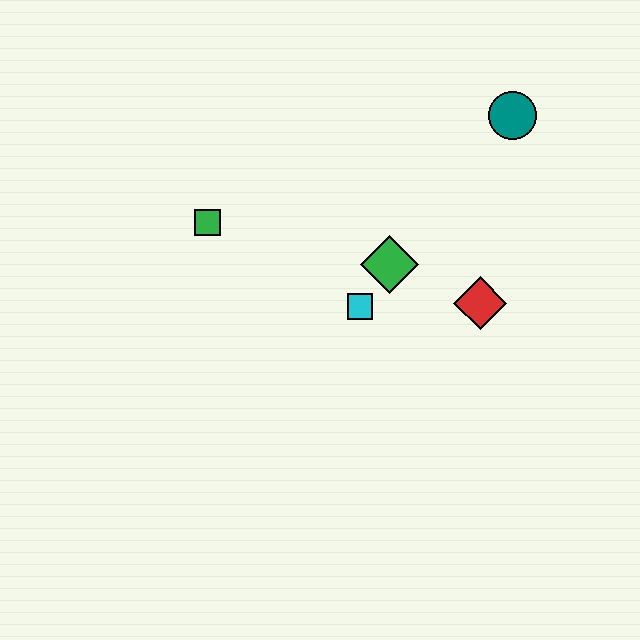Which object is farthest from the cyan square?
The teal circle is farthest from the cyan square.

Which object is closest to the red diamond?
The green diamond is closest to the red diamond.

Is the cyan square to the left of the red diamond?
Yes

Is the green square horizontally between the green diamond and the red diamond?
No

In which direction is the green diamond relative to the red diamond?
The green diamond is to the left of the red diamond.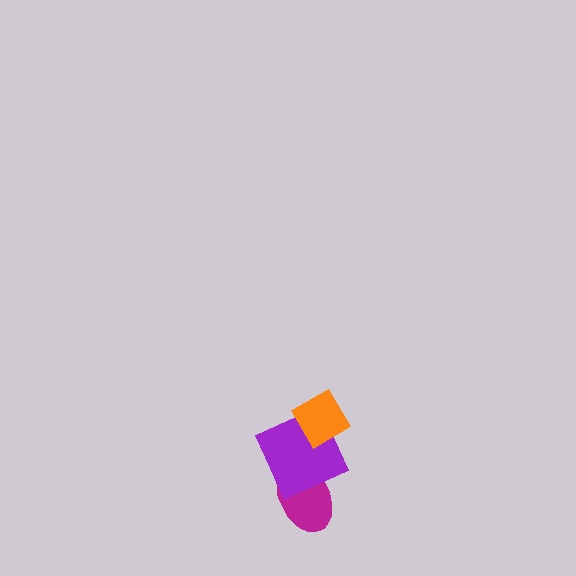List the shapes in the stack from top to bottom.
From top to bottom: the orange diamond, the purple square, the magenta ellipse.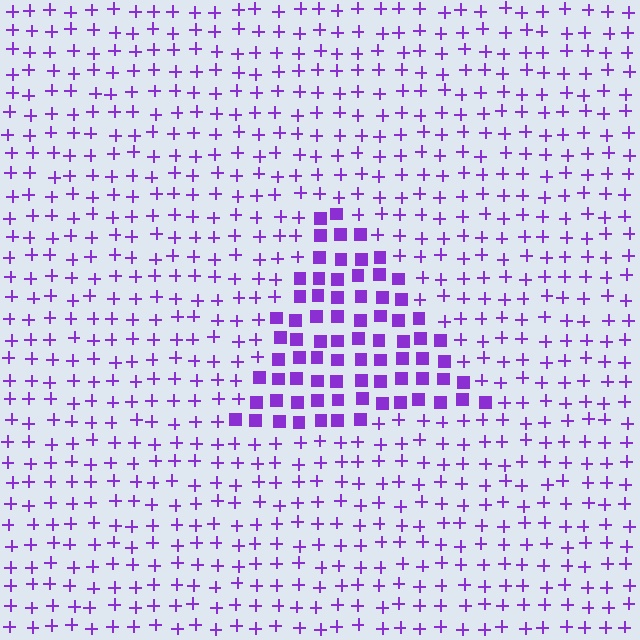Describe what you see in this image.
The image is filled with small purple elements arranged in a uniform grid. A triangle-shaped region contains squares, while the surrounding area contains plus signs. The boundary is defined purely by the change in element shape.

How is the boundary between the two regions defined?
The boundary is defined by a change in element shape: squares inside vs. plus signs outside. All elements share the same color and spacing.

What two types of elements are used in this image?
The image uses squares inside the triangle region and plus signs outside it.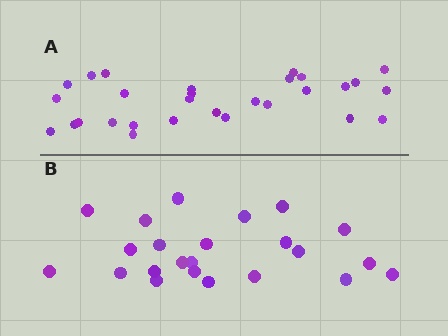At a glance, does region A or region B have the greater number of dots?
Region A (the top region) has more dots.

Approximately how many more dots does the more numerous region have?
Region A has about 6 more dots than region B.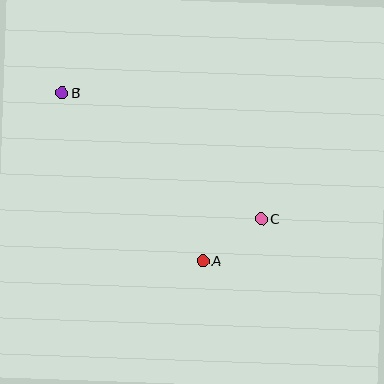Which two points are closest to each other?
Points A and C are closest to each other.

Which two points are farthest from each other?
Points B and C are farthest from each other.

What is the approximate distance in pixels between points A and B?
The distance between A and B is approximately 219 pixels.